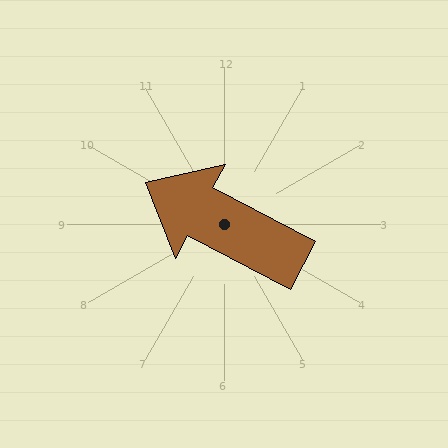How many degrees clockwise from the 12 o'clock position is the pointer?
Approximately 298 degrees.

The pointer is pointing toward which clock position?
Roughly 10 o'clock.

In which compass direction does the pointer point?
Northwest.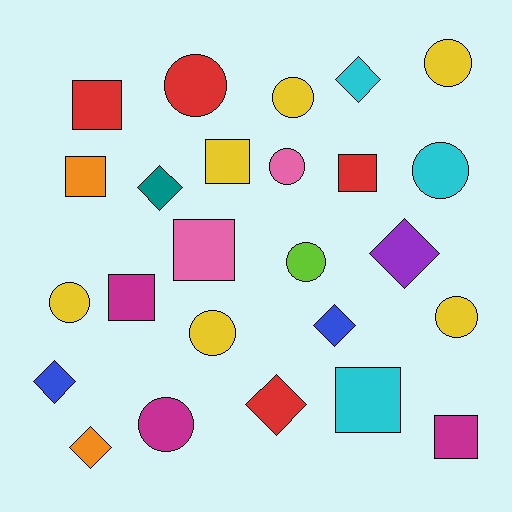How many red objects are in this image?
There are 4 red objects.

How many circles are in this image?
There are 10 circles.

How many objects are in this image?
There are 25 objects.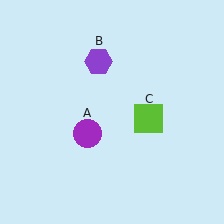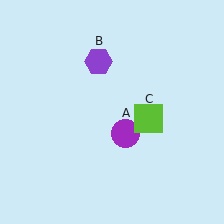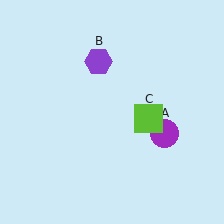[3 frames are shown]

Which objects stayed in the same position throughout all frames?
Purple hexagon (object B) and lime square (object C) remained stationary.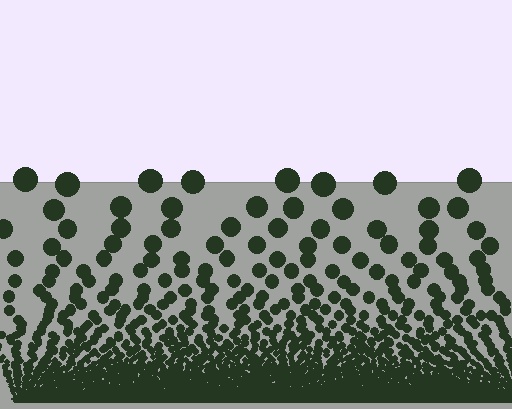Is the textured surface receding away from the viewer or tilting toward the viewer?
The surface appears to tilt toward the viewer. Texture elements get larger and sparser toward the top.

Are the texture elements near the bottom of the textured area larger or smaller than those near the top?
Smaller. The gradient is inverted — elements near the bottom are smaller and denser.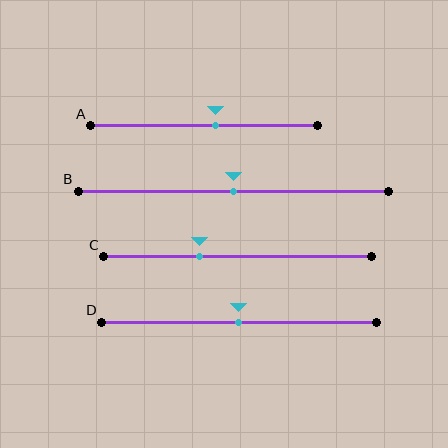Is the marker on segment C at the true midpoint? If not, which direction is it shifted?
No, the marker on segment C is shifted to the left by about 14% of the segment length.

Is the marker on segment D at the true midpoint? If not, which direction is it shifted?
Yes, the marker on segment D is at the true midpoint.